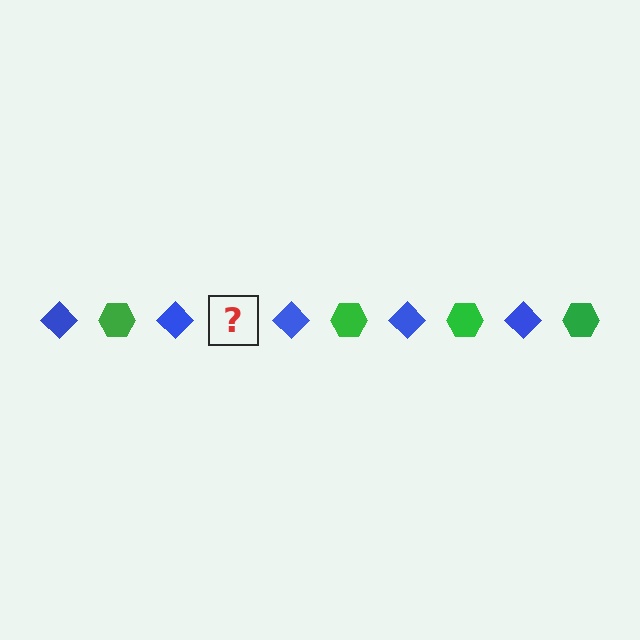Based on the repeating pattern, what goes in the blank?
The blank should be a green hexagon.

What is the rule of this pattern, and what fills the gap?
The rule is that the pattern alternates between blue diamond and green hexagon. The gap should be filled with a green hexagon.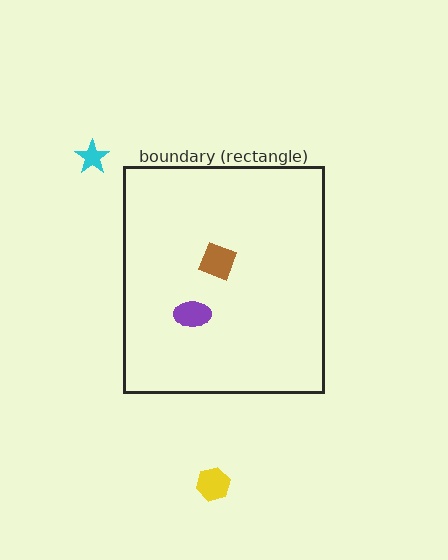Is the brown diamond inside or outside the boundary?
Inside.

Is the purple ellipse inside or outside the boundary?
Inside.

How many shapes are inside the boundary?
2 inside, 2 outside.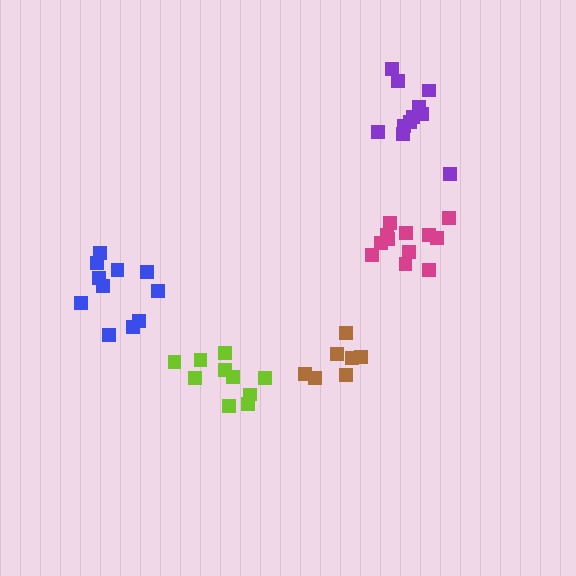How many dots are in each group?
Group 1: 10 dots, Group 2: 11 dots, Group 3: 11 dots, Group 4: 12 dots, Group 5: 7 dots (51 total).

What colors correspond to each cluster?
The clusters are colored: lime, purple, blue, magenta, brown.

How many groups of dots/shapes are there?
There are 5 groups.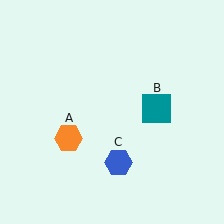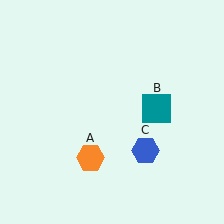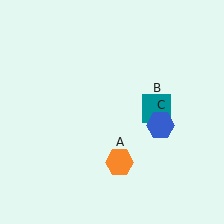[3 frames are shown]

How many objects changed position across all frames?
2 objects changed position: orange hexagon (object A), blue hexagon (object C).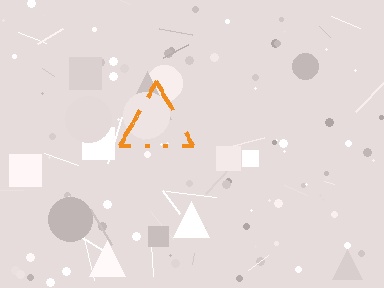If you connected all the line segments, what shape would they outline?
They would outline a triangle.